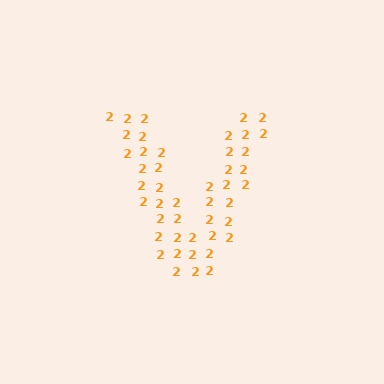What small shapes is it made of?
It is made of small digit 2's.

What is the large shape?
The large shape is the letter V.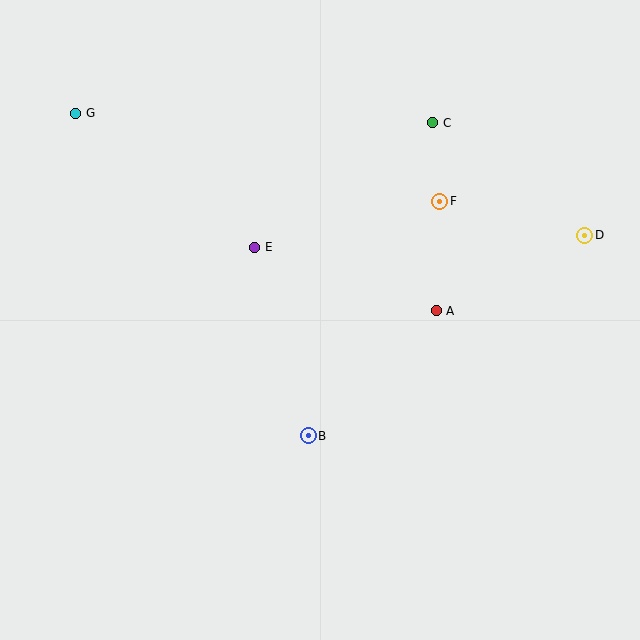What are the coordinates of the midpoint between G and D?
The midpoint between G and D is at (330, 174).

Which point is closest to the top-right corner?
Point C is closest to the top-right corner.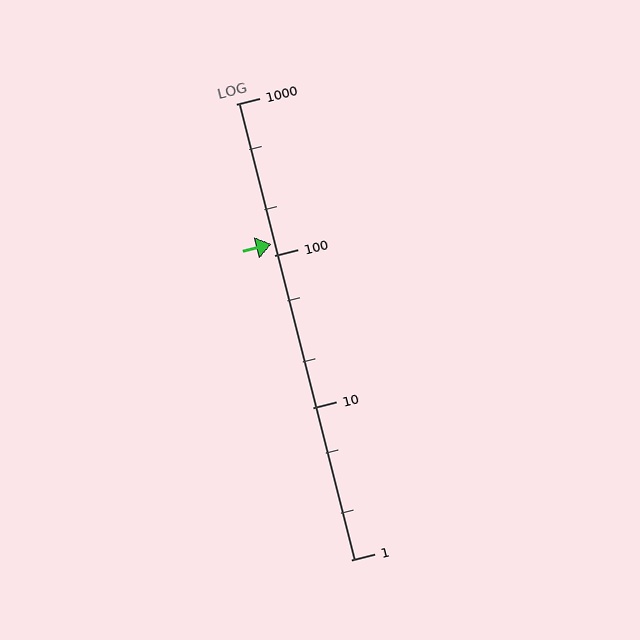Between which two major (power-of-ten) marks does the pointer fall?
The pointer is between 100 and 1000.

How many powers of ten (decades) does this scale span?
The scale spans 3 decades, from 1 to 1000.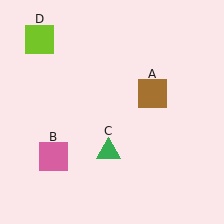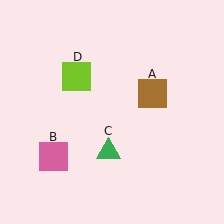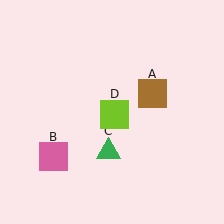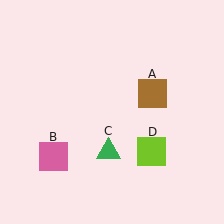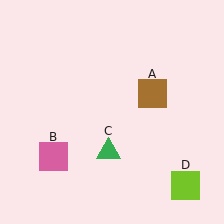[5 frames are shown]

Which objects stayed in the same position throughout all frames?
Brown square (object A) and pink square (object B) and green triangle (object C) remained stationary.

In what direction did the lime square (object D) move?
The lime square (object D) moved down and to the right.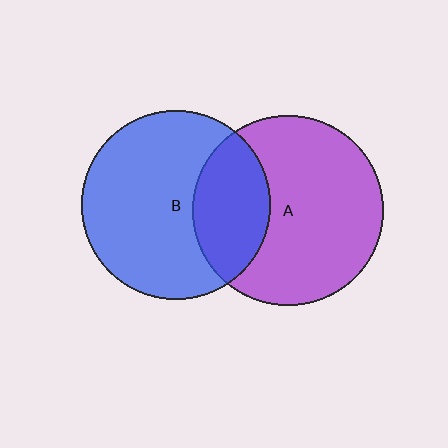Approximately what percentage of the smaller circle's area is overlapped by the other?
Approximately 30%.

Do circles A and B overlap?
Yes.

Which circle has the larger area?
Circle A (purple).